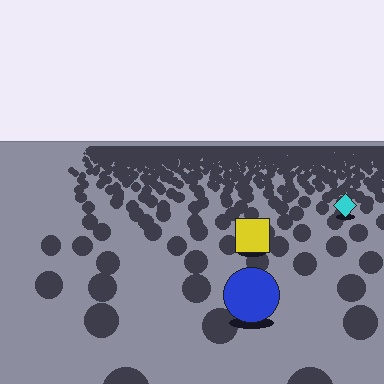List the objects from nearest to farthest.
From nearest to farthest: the blue circle, the yellow square, the cyan diamond.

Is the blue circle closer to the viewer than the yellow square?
Yes. The blue circle is closer — you can tell from the texture gradient: the ground texture is coarser near it.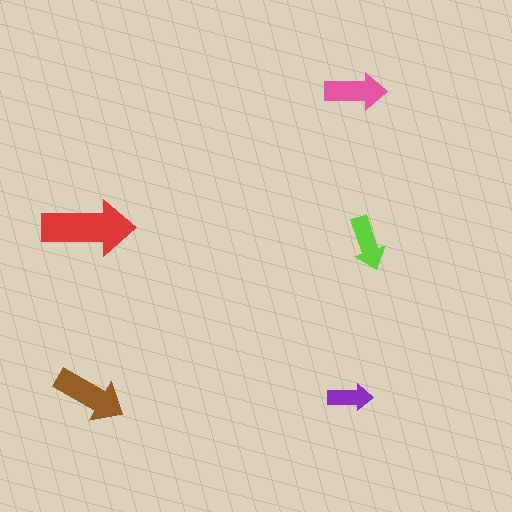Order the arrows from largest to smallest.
the red one, the brown one, the pink one, the lime one, the purple one.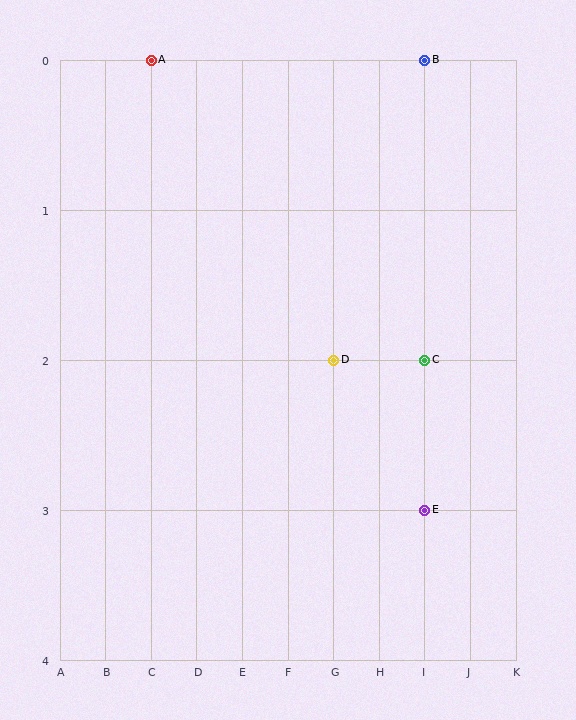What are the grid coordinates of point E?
Point E is at grid coordinates (I, 3).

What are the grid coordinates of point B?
Point B is at grid coordinates (I, 0).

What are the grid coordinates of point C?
Point C is at grid coordinates (I, 2).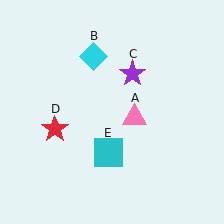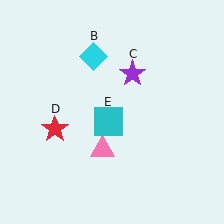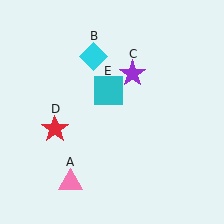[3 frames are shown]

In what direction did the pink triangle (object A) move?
The pink triangle (object A) moved down and to the left.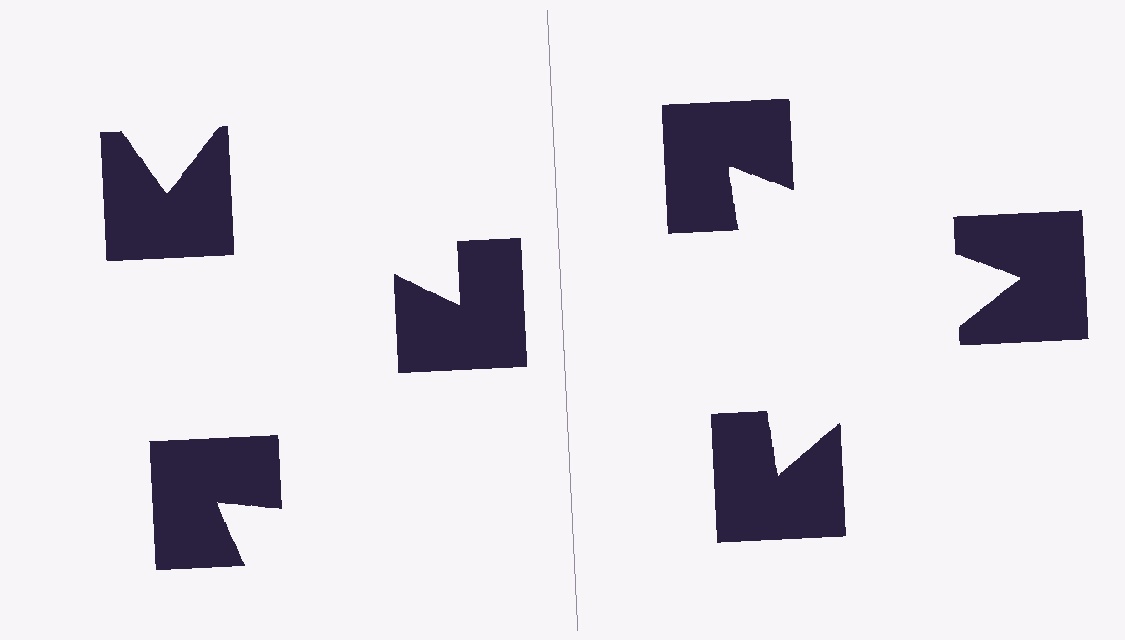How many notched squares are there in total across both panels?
6 — 3 on each side.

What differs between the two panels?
The notched squares are positioned identically on both sides; only the wedge orientations differ. On the right they align to a triangle; on the left they are misaligned.